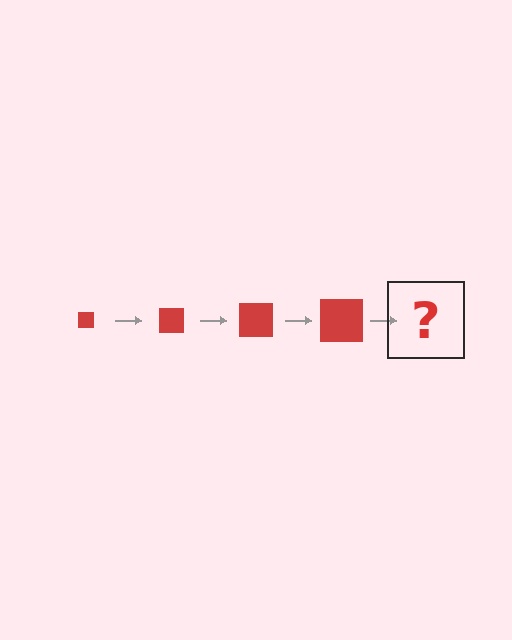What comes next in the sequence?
The next element should be a red square, larger than the previous one.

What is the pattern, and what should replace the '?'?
The pattern is that the square gets progressively larger each step. The '?' should be a red square, larger than the previous one.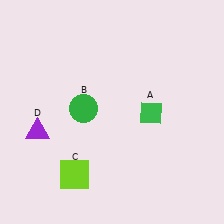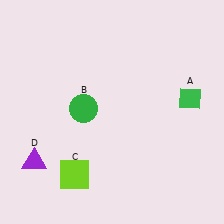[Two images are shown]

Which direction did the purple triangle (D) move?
The purple triangle (D) moved down.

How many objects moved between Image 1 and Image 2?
2 objects moved between the two images.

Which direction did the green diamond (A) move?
The green diamond (A) moved right.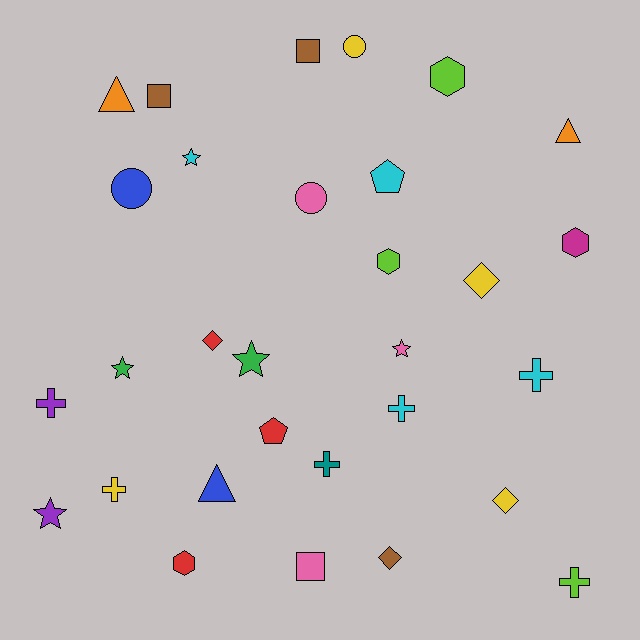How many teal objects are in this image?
There is 1 teal object.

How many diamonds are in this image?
There are 4 diamonds.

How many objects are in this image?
There are 30 objects.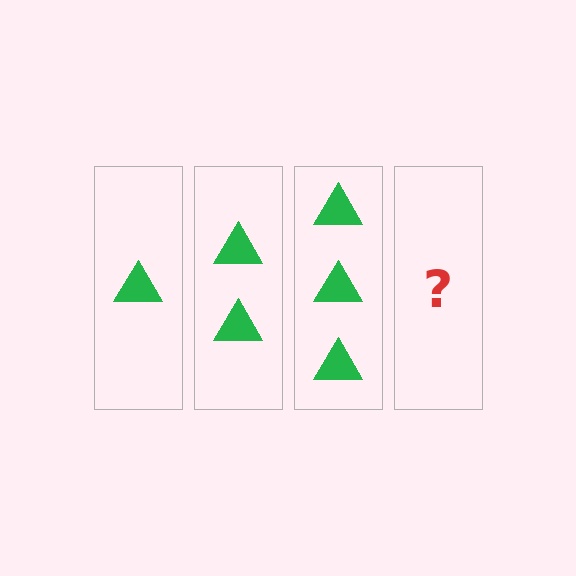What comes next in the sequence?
The next element should be 4 triangles.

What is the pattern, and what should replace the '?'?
The pattern is that each step adds one more triangle. The '?' should be 4 triangles.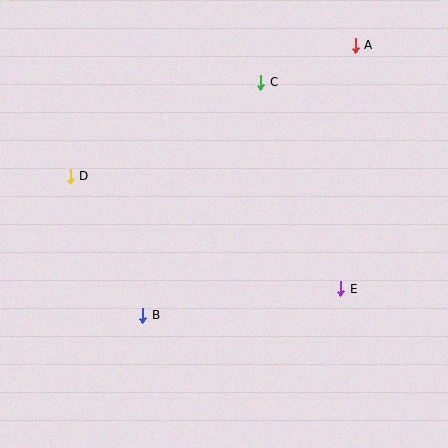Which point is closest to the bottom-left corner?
Point B is closest to the bottom-left corner.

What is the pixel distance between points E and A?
The distance between E and A is 244 pixels.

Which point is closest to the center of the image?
Point B at (143, 315) is closest to the center.